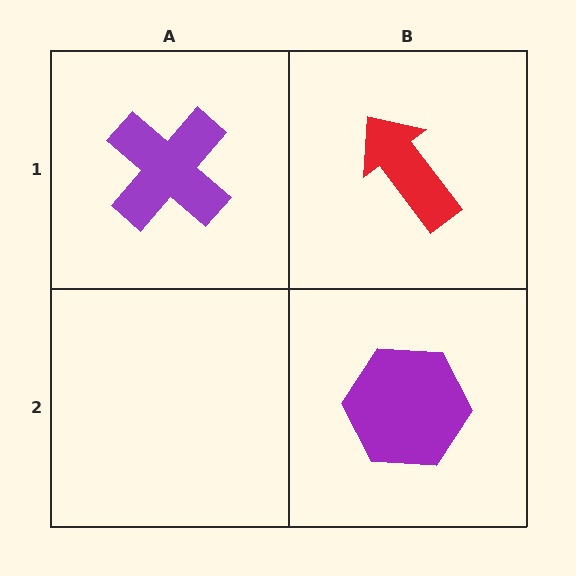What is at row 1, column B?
A red arrow.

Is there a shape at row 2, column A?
No, that cell is empty.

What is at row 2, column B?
A purple hexagon.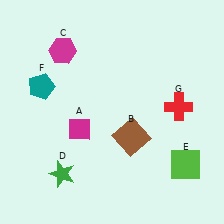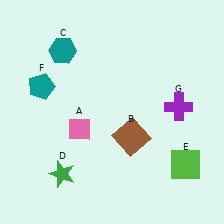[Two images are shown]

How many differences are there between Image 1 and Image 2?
There are 3 differences between the two images.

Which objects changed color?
A changed from magenta to pink. C changed from magenta to teal. G changed from red to purple.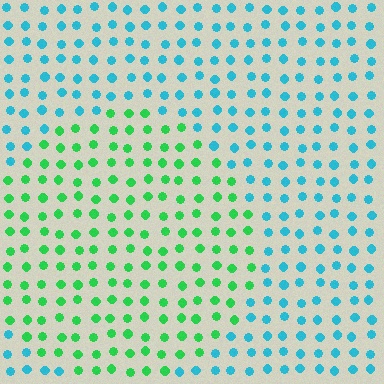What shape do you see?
I see a circle.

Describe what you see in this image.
The image is filled with small cyan elements in a uniform arrangement. A circle-shaped region is visible where the elements are tinted to a slightly different hue, forming a subtle color boundary.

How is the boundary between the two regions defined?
The boundary is defined purely by a slight shift in hue (about 56 degrees). Spacing, size, and orientation are identical on both sides.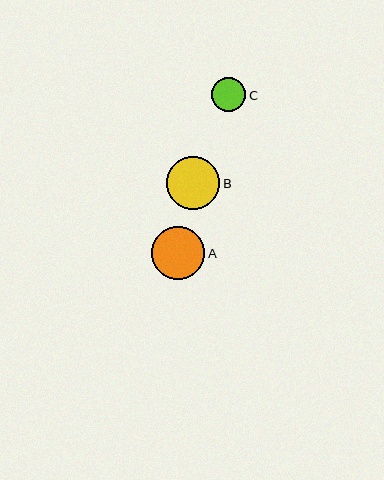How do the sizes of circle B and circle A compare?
Circle B and circle A are approximately the same size.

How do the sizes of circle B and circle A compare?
Circle B and circle A are approximately the same size.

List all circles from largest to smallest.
From largest to smallest: B, A, C.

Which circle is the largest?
Circle B is the largest with a size of approximately 53 pixels.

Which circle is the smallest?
Circle C is the smallest with a size of approximately 34 pixels.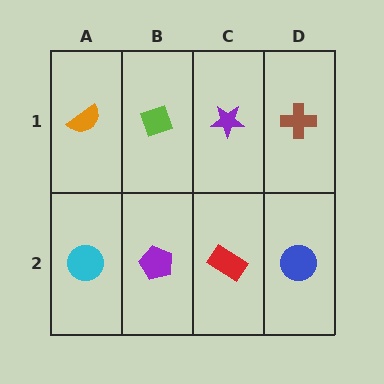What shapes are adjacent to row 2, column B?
A lime diamond (row 1, column B), a cyan circle (row 2, column A), a red rectangle (row 2, column C).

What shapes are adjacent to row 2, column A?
An orange semicircle (row 1, column A), a purple pentagon (row 2, column B).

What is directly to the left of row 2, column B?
A cyan circle.